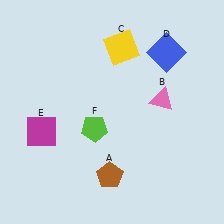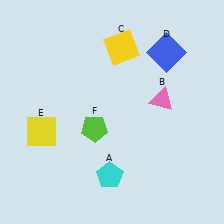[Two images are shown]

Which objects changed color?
A changed from brown to cyan. E changed from magenta to yellow.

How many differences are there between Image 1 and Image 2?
There are 2 differences between the two images.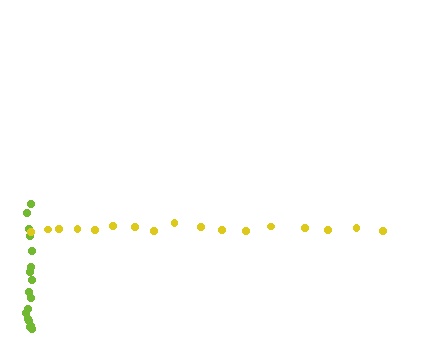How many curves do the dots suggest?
There are 2 distinct paths.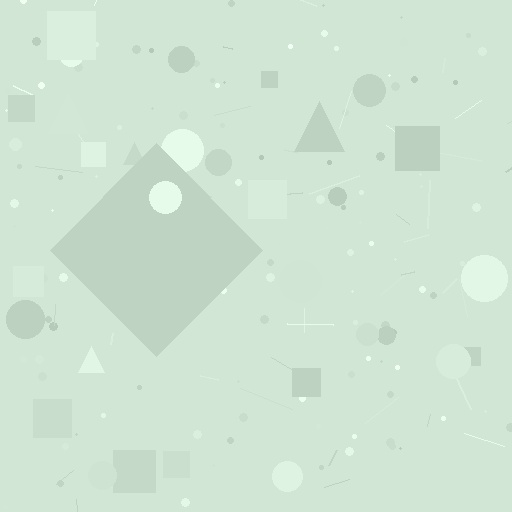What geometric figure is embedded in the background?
A diamond is embedded in the background.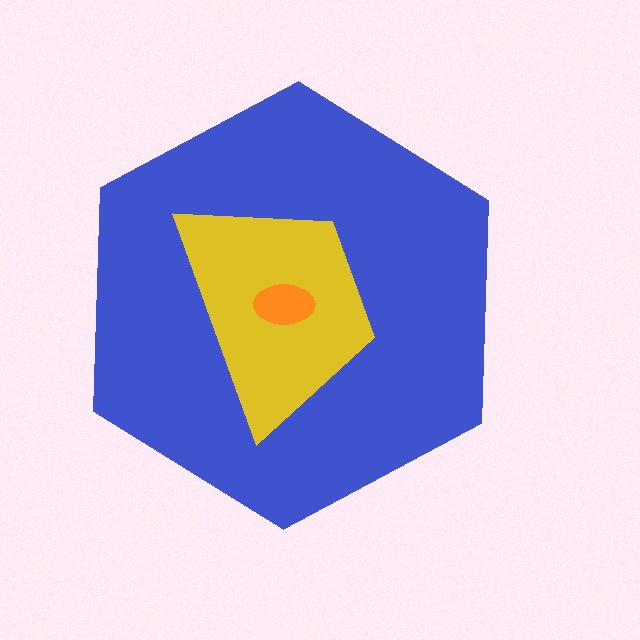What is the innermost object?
The orange ellipse.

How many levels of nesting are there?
3.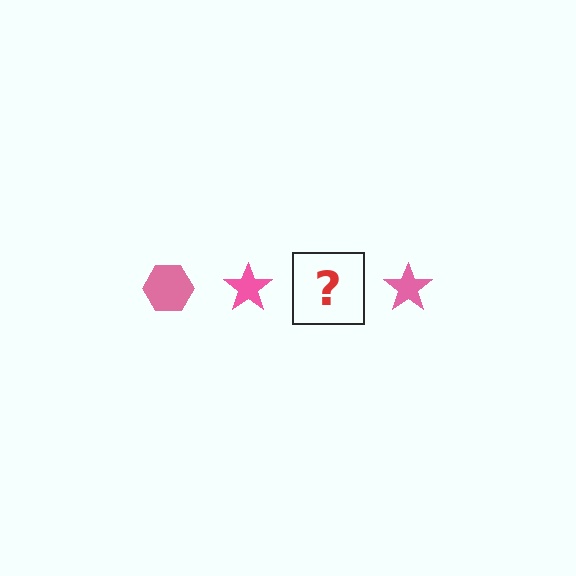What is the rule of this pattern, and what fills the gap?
The rule is that the pattern cycles through hexagon, star shapes in pink. The gap should be filled with a pink hexagon.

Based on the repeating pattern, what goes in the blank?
The blank should be a pink hexagon.